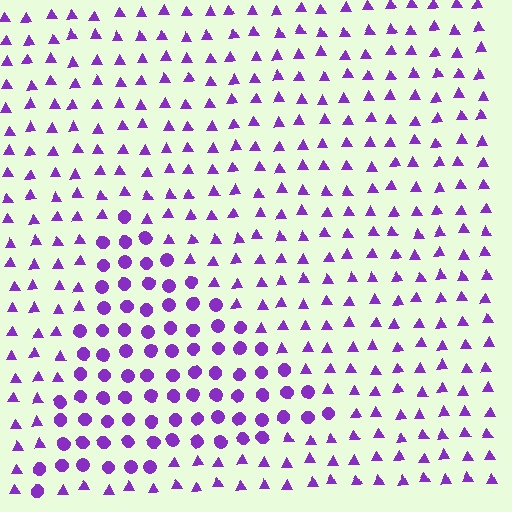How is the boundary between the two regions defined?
The boundary is defined by a change in element shape: circles inside vs. triangles outside. All elements share the same color and spacing.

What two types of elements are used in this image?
The image uses circles inside the triangle region and triangles outside it.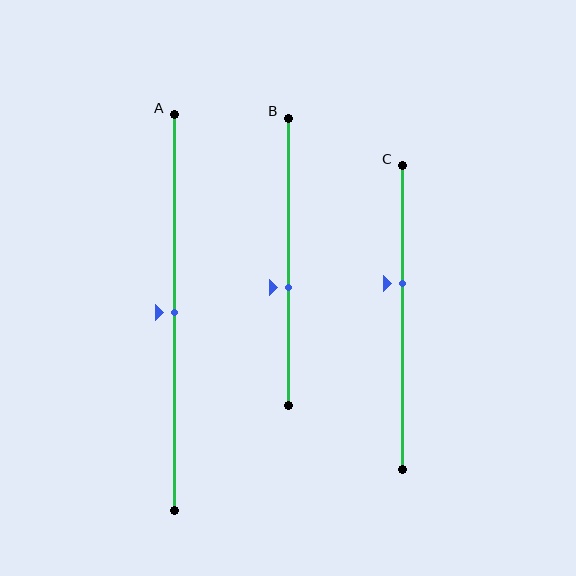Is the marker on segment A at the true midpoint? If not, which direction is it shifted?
Yes, the marker on segment A is at the true midpoint.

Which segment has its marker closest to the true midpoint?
Segment A has its marker closest to the true midpoint.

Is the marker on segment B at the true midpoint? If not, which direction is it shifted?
No, the marker on segment B is shifted downward by about 9% of the segment length.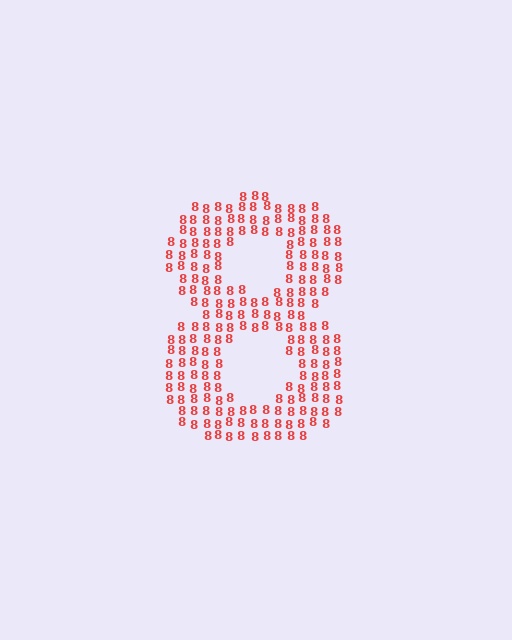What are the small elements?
The small elements are digit 8's.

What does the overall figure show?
The overall figure shows the digit 8.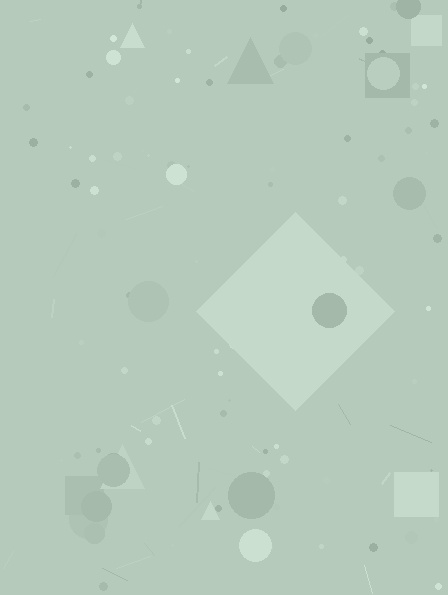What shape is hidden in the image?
A diamond is hidden in the image.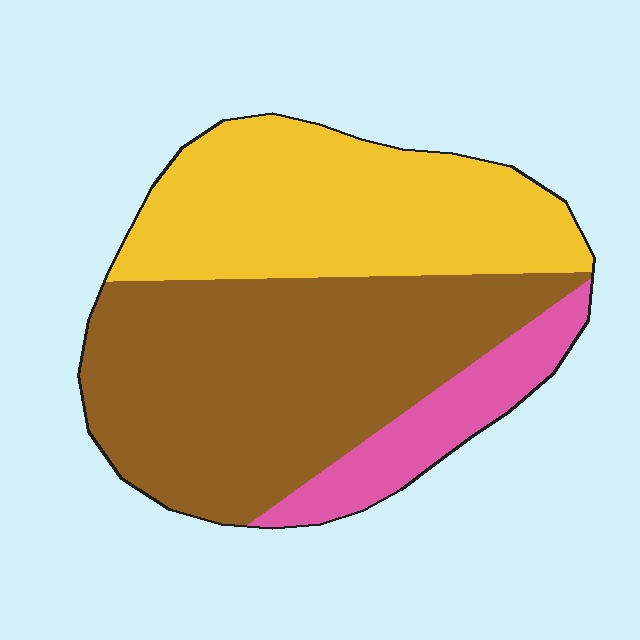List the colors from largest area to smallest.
From largest to smallest: brown, yellow, pink.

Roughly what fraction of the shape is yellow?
Yellow takes up about three eighths (3/8) of the shape.